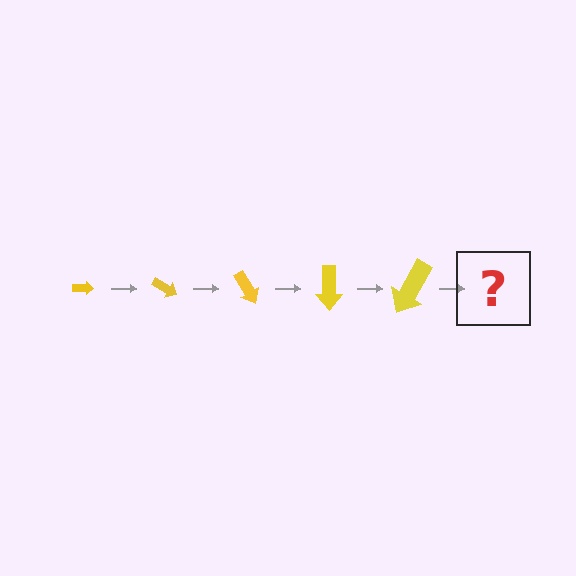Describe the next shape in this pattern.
It should be an arrow, larger than the previous one and rotated 150 degrees from the start.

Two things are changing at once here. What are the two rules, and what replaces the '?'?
The two rules are that the arrow grows larger each step and it rotates 30 degrees each step. The '?' should be an arrow, larger than the previous one and rotated 150 degrees from the start.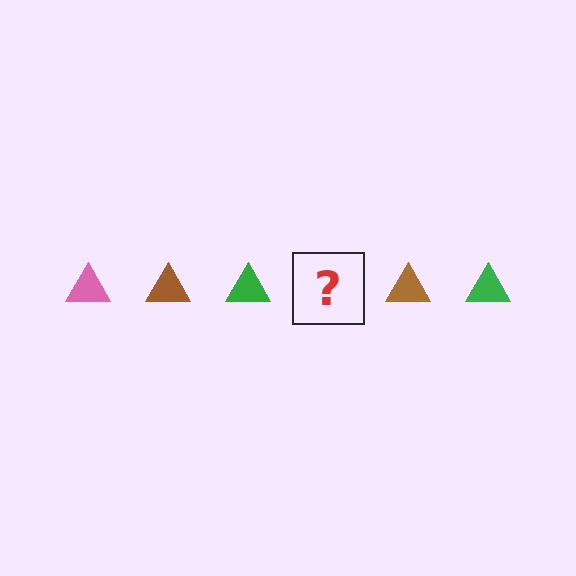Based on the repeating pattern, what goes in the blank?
The blank should be a pink triangle.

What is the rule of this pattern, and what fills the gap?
The rule is that the pattern cycles through pink, brown, green triangles. The gap should be filled with a pink triangle.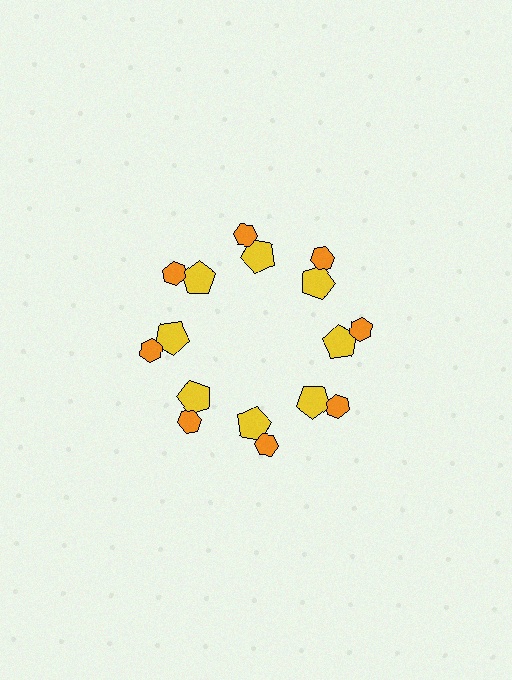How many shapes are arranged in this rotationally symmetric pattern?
There are 16 shapes, arranged in 8 groups of 2.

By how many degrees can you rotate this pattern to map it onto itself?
The pattern maps onto itself every 45 degrees of rotation.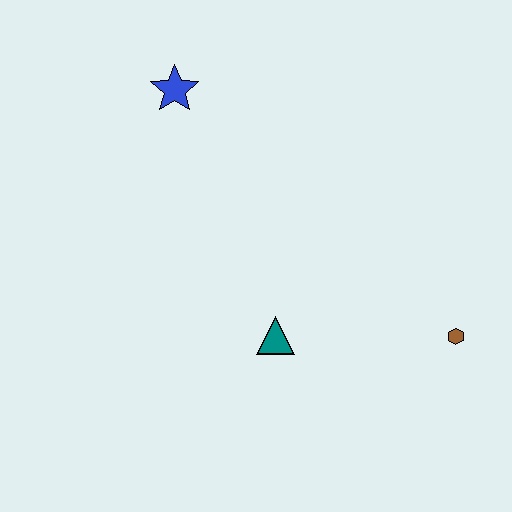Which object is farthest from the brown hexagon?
The blue star is farthest from the brown hexagon.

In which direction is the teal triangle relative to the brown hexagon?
The teal triangle is to the left of the brown hexagon.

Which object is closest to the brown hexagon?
The teal triangle is closest to the brown hexagon.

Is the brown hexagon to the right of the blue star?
Yes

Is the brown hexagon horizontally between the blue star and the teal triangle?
No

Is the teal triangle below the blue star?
Yes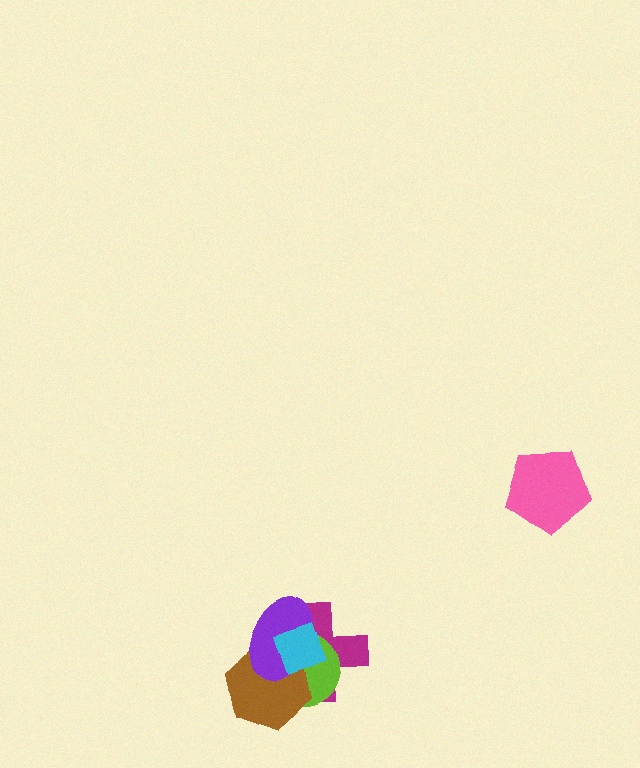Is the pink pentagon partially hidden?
No, no other shape covers it.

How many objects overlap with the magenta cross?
4 objects overlap with the magenta cross.